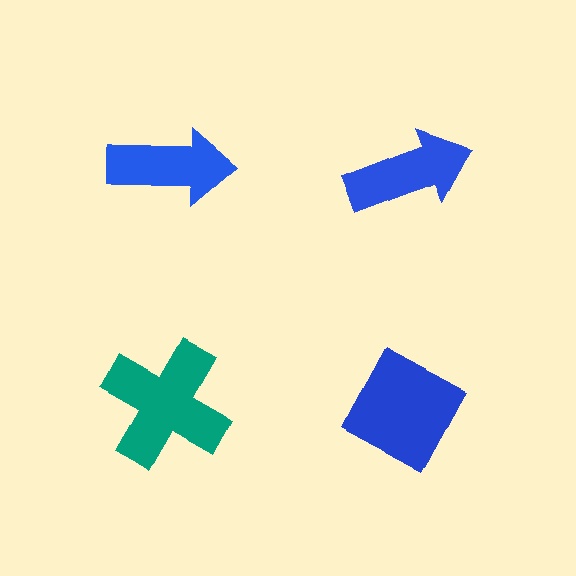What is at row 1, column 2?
A blue arrow.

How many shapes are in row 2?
2 shapes.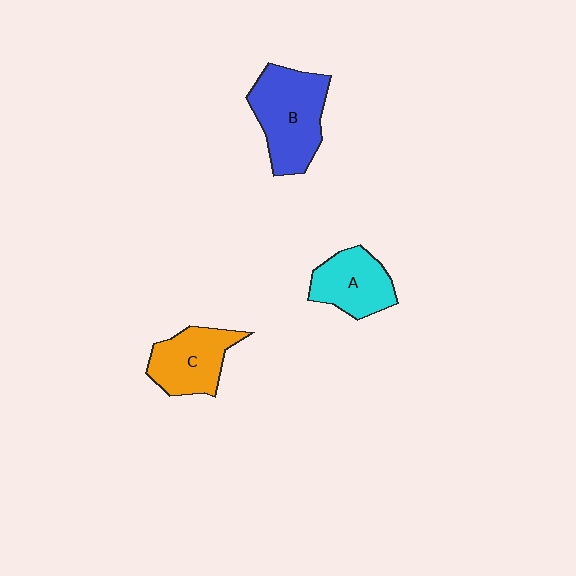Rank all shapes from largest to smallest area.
From largest to smallest: B (blue), C (orange), A (cyan).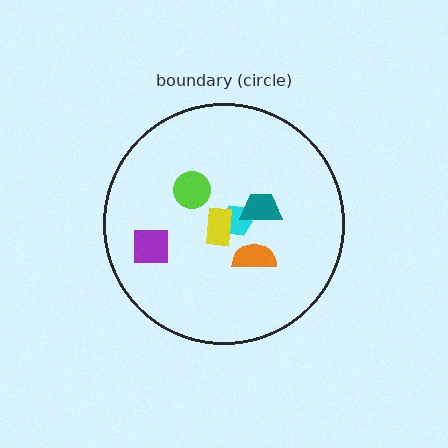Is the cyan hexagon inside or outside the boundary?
Inside.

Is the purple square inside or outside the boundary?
Inside.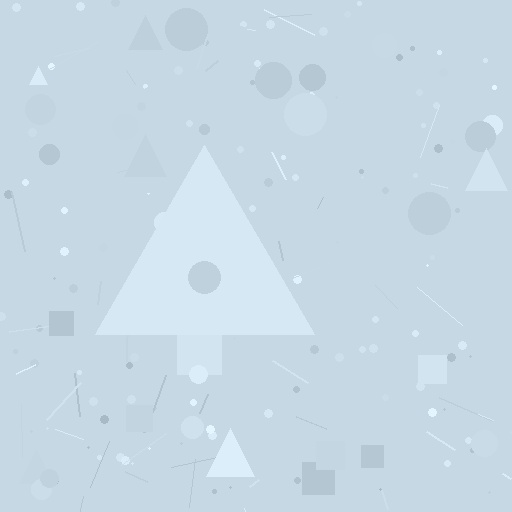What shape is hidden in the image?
A triangle is hidden in the image.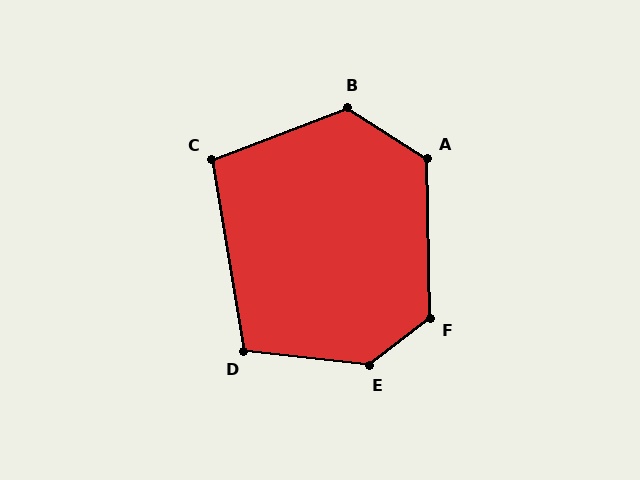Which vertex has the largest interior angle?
E, at approximately 136 degrees.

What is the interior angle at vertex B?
Approximately 127 degrees (obtuse).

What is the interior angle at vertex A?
Approximately 123 degrees (obtuse).